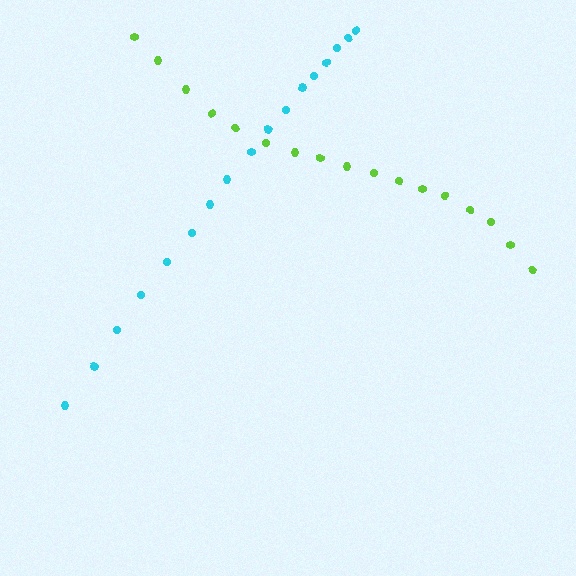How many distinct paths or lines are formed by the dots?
There are 2 distinct paths.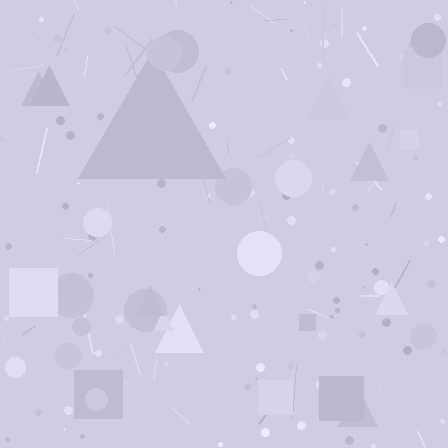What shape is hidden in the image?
A triangle is hidden in the image.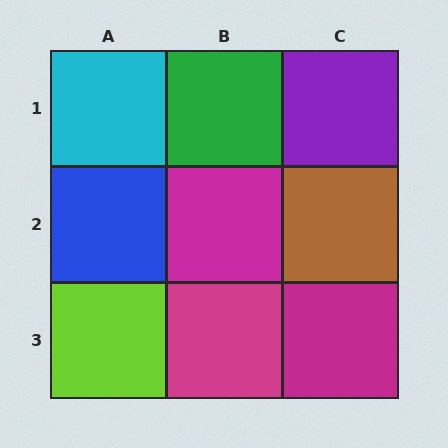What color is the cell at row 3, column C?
Magenta.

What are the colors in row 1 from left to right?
Cyan, green, purple.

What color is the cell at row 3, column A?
Lime.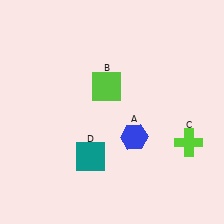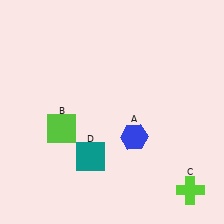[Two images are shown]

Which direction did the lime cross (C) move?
The lime cross (C) moved down.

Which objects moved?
The objects that moved are: the lime square (B), the lime cross (C).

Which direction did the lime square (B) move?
The lime square (B) moved left.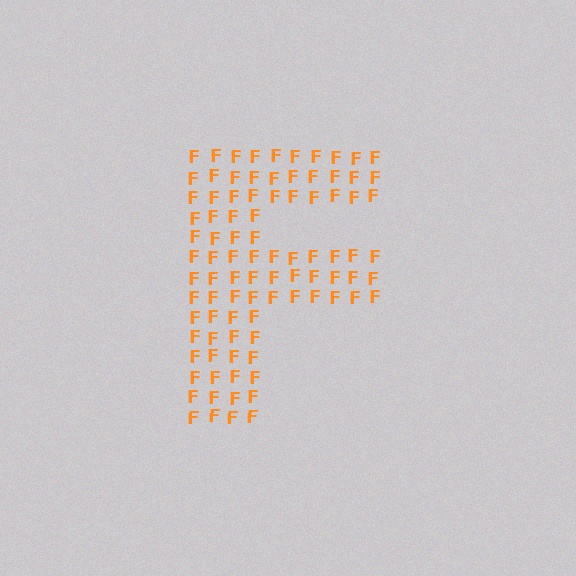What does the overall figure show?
The overall figure shows the letter F.